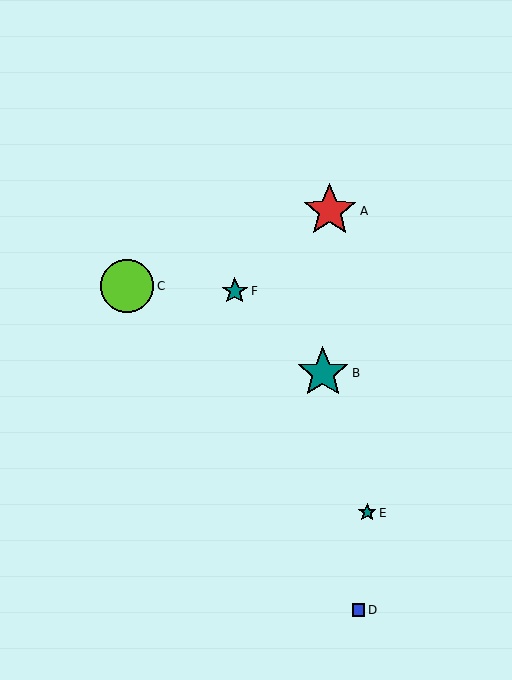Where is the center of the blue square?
The center of the blue square is at (359, 610).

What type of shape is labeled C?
Shape C is a lime circle.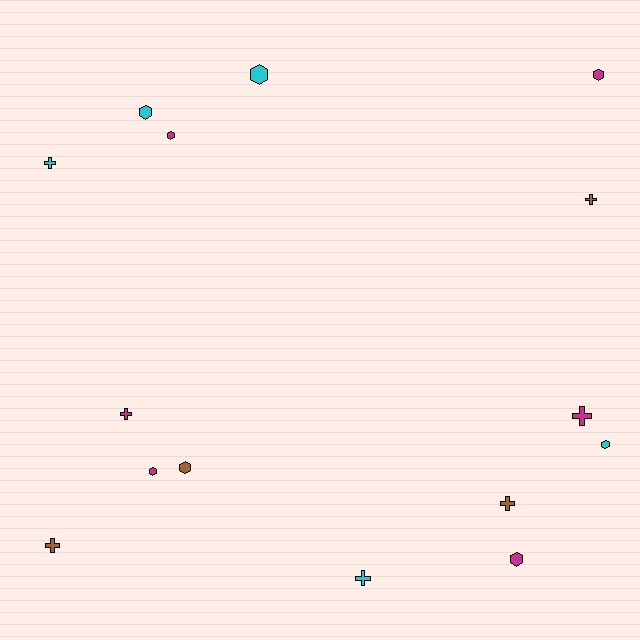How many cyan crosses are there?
There are 2 cyan crosses.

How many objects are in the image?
There are 15 objects.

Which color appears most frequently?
Magenta, with 6 objects.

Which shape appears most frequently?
Hexagon, with 8 objects.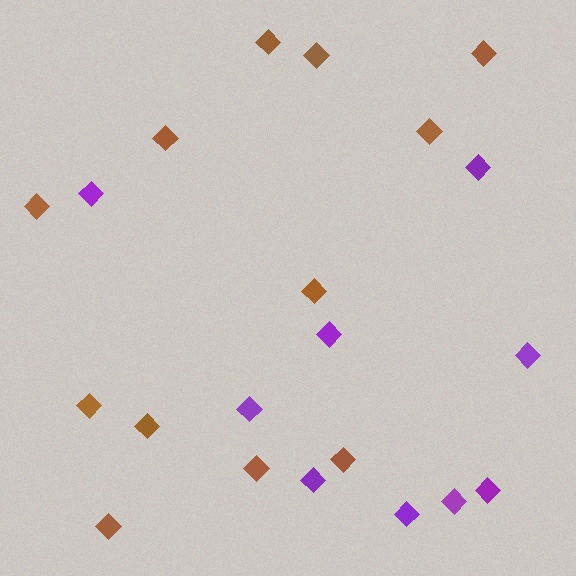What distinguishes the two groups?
There are 2 groups: one group of purple diamonds (9) and one group of brown diamonds (12).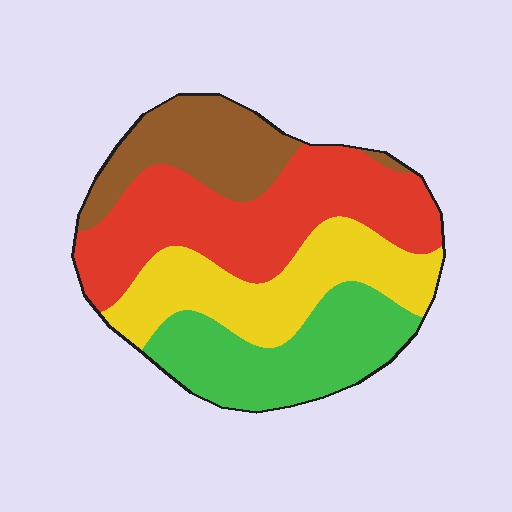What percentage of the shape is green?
Green takes up about one quarter (1/4) of the shape.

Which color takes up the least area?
Brown, at roughly 20%.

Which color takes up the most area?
Red, at roughly 35%.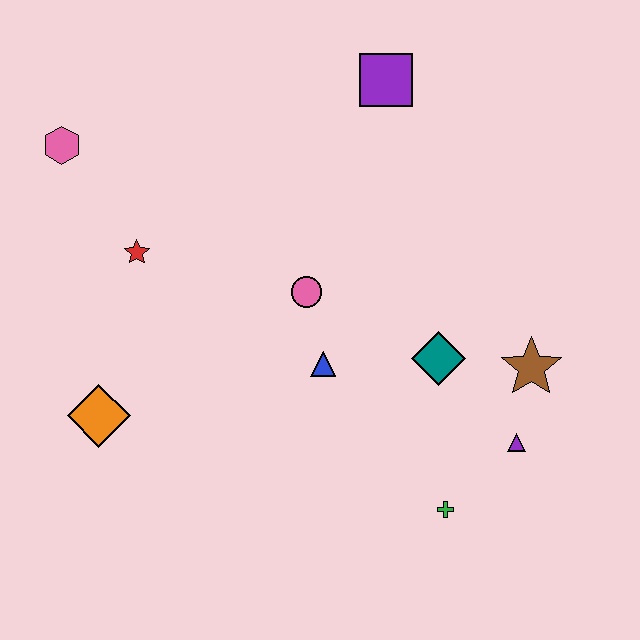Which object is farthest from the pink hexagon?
The purple triangle is farthest from the pink hexagon.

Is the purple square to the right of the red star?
Yes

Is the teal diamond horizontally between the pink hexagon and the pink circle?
No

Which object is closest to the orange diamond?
The red star is closest to the orange diamond.